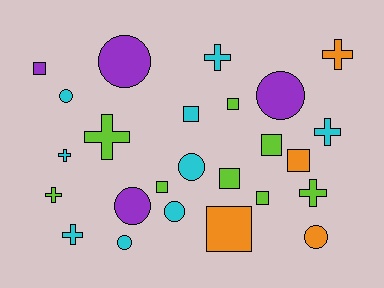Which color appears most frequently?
Cyan, with 9 objects.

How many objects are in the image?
There are 25 objects.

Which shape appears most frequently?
Square, with 9 objects.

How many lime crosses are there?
There are 3 lime crosses.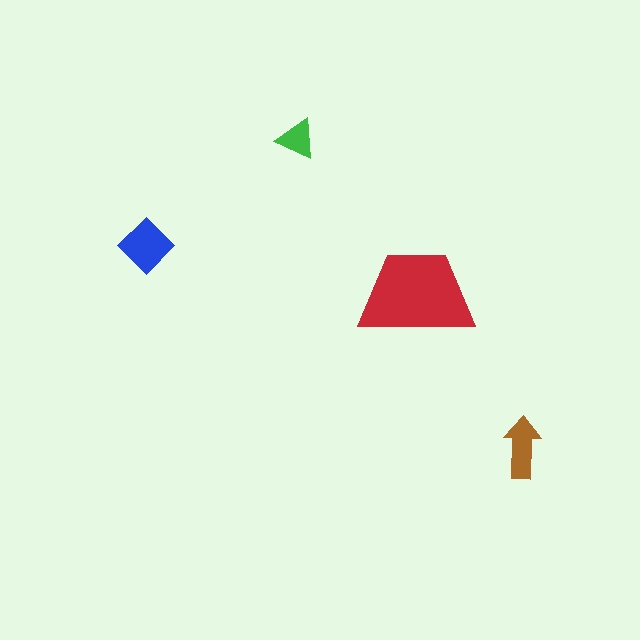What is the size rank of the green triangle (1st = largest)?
4th.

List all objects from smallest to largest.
The green triangle, the brown arrow, the blue diamond, the red trapezoid.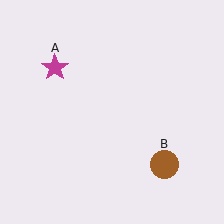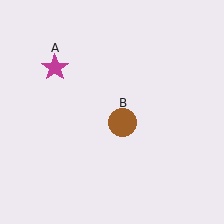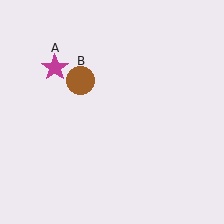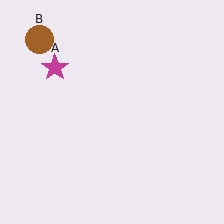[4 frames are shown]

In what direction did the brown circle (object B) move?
The brown circle (object B) moved up and to the left.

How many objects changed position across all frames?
1 object changed position: brown circle (object B).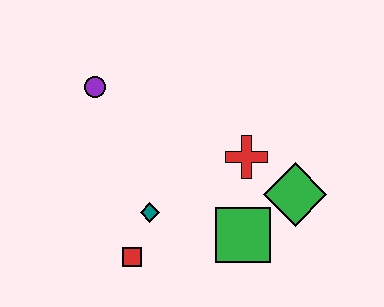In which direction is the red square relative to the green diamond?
The red square is to the left of the green diamond.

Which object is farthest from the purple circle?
The green diamond is farthest from the purple circle.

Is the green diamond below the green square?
No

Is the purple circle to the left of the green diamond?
Yes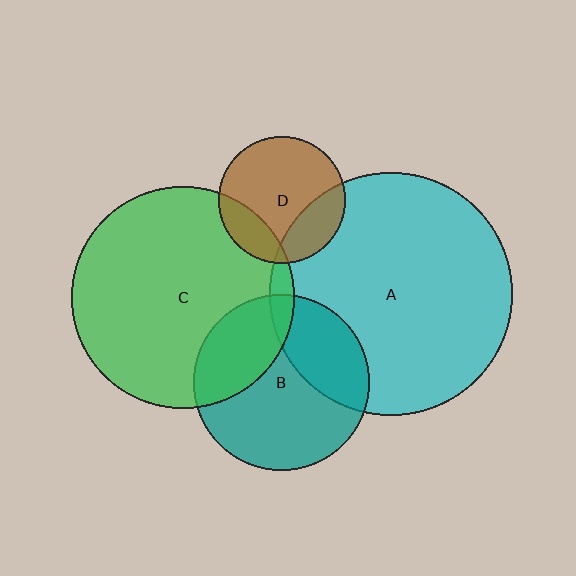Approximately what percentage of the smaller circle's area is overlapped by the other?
Approximately 20%.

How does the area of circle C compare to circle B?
Approximately 1.6 times.